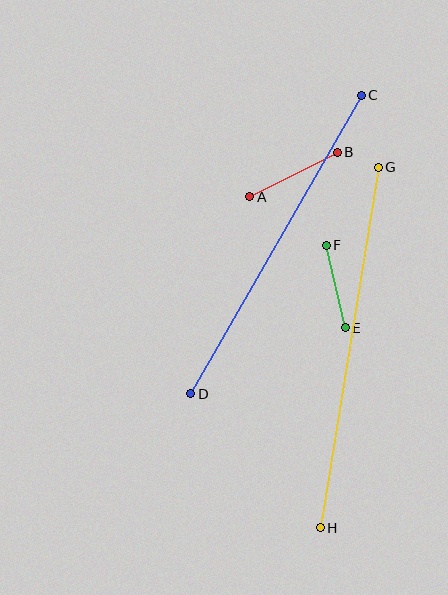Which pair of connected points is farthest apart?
Points G and H are farthest apart.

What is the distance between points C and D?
The distance is approximately 344 pixels.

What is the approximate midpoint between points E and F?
The midpoint is at approximately (336, 286) pixels.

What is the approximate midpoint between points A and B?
The midpoint is at approximately (294, 175) pixels.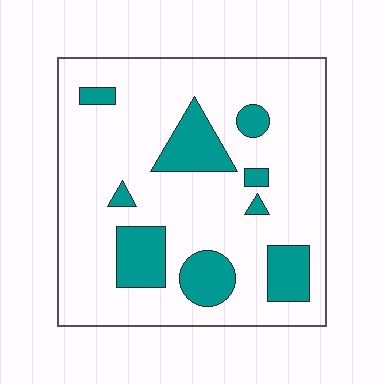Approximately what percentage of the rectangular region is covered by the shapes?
Approximately 20%.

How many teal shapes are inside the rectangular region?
9.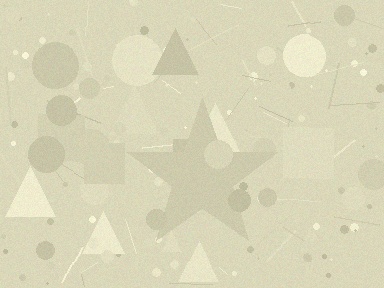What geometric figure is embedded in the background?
A star is embedded in the background.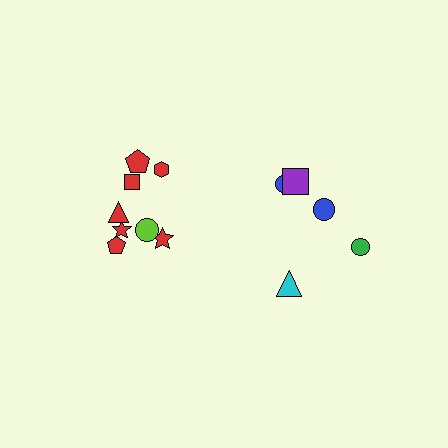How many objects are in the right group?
There are 5 objects.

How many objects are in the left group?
There are 8 objects.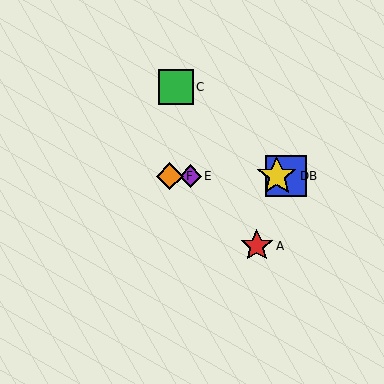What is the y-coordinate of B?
Object B is at y≈176.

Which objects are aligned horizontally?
Objects B, D, E, F are aligned horizontally.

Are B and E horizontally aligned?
Yes, both are at y≈176.